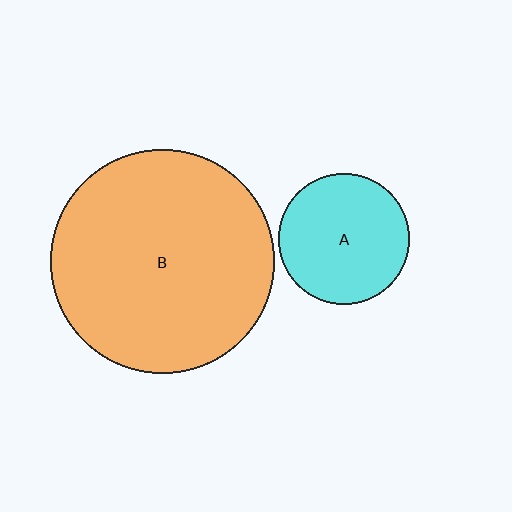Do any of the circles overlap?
No, none of the circles overlap.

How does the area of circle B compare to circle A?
Approximately 3.0 times.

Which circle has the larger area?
Circle B (orange).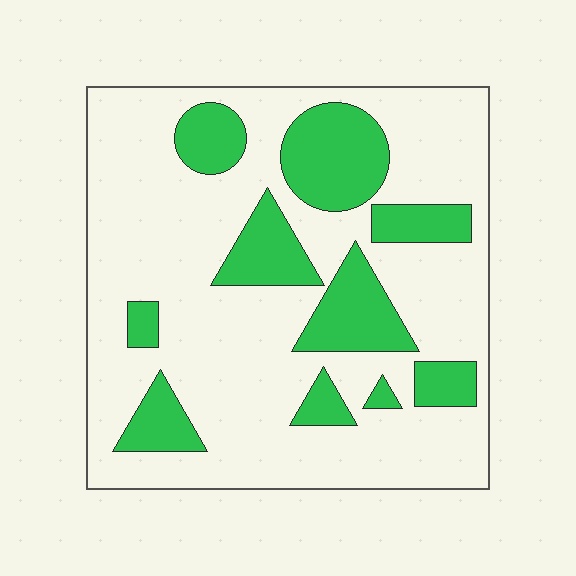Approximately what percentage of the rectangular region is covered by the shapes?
Approximately 25%.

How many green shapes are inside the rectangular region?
10.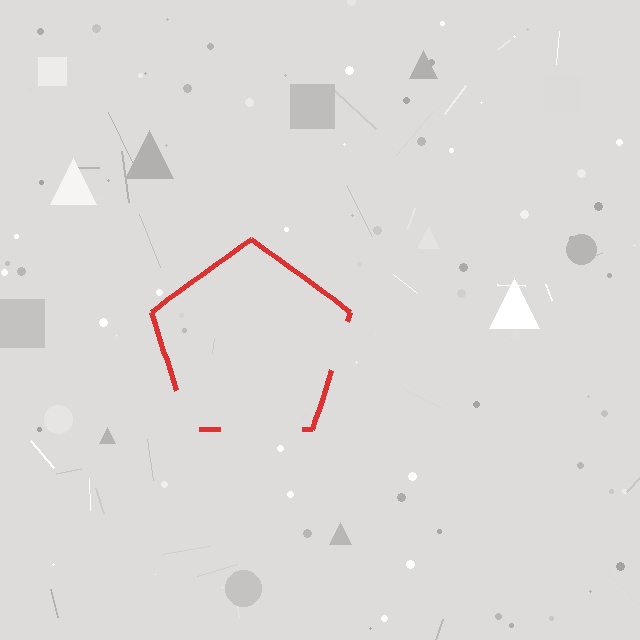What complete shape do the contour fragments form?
The contour fragments form a pentagon.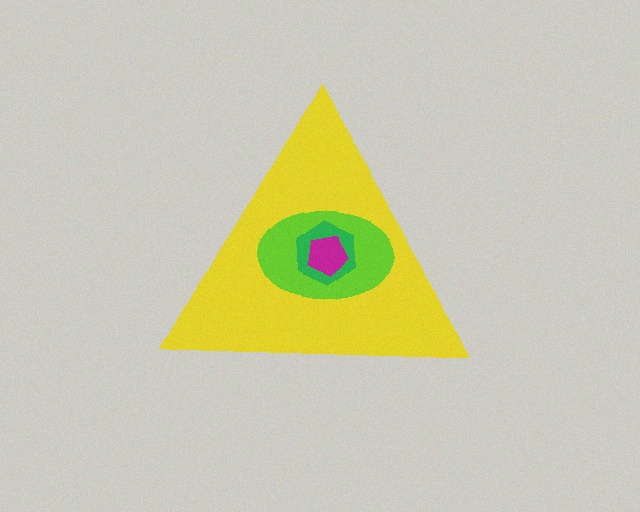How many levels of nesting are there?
4.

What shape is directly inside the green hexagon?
The magenta pentagon.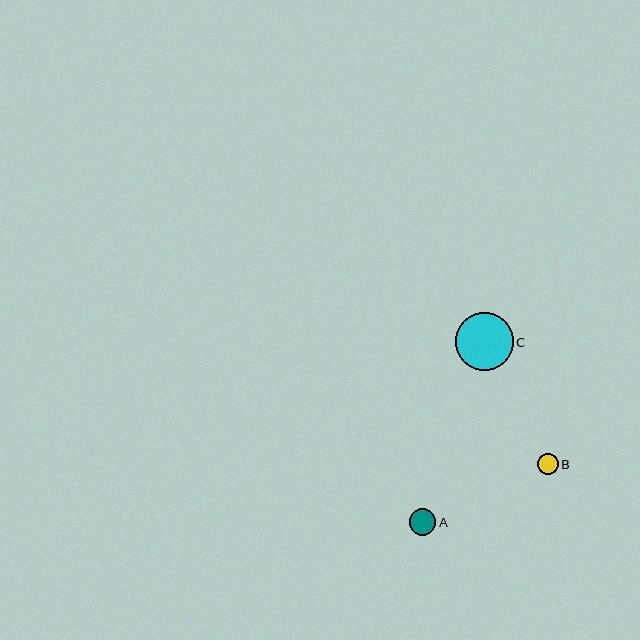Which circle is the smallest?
Circle B is the smallest with a size of approximately 21 pixels.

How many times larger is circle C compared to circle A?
Circle C is approximately 2.2 times the size of circle A.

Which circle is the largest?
Circle C is the largest with a size of approximately 57 pixels.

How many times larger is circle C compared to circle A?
Circle C is approximately 2.2 times the size of circle A.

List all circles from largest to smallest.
From largest to smallest: C, A, B.